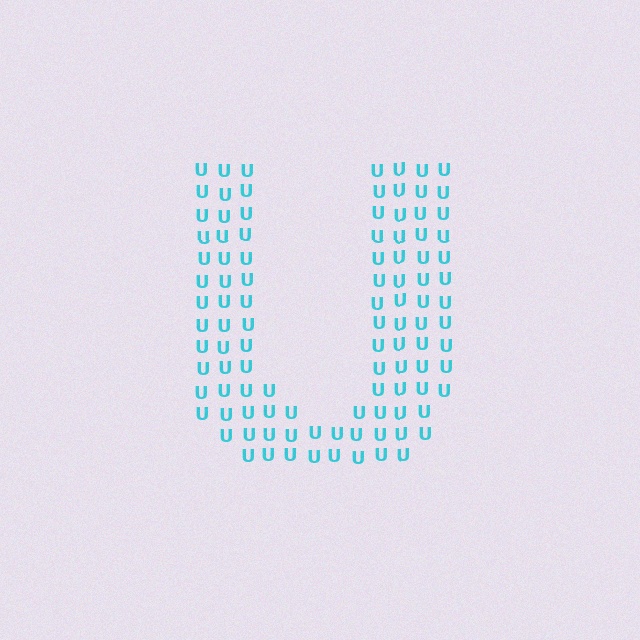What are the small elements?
The small elements are letter U's.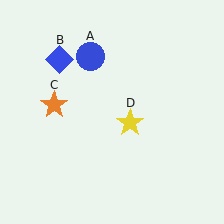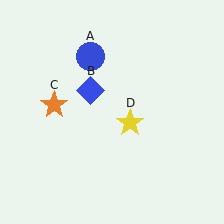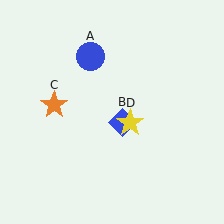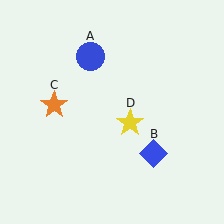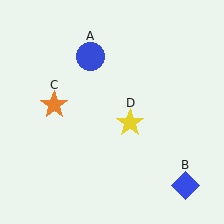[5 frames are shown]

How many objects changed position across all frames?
1 object changed position: blue diamond (object B).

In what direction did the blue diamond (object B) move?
The blue diamond (object B) moved down and to the right.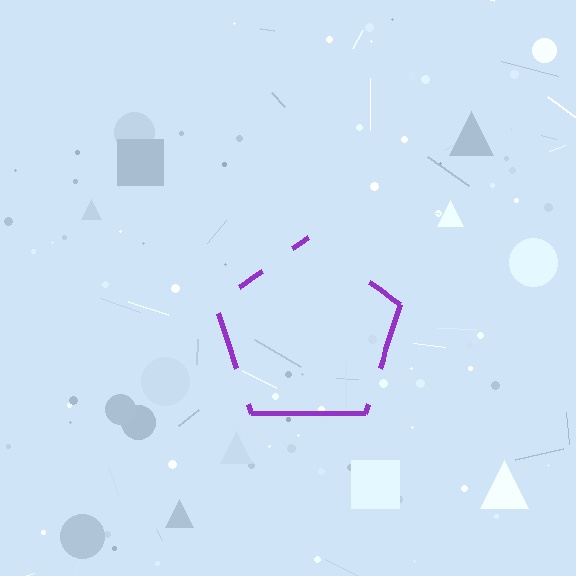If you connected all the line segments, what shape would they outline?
They would outline a pentagon.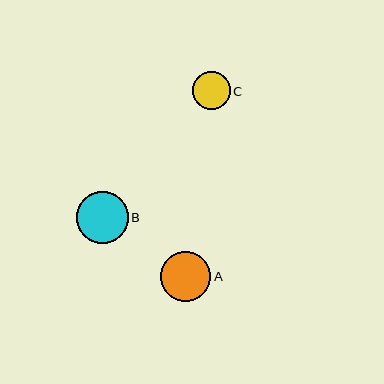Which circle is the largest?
Circle B is the largest with a size of approximately 52 pixels.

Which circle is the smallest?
Circle C is the smallest with a size of approximately 37 pixels.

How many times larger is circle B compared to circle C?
Circle B is approximately 1.4 times the size of circle C.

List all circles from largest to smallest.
From largest to smallest: B, A, C.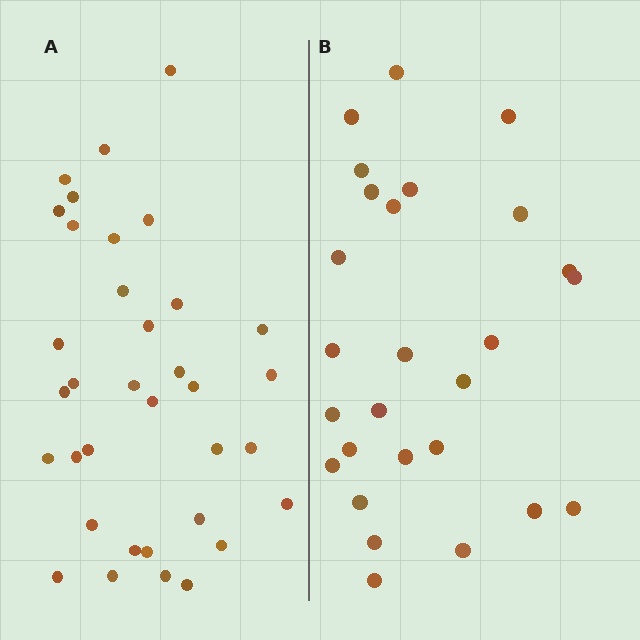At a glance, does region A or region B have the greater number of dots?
Region A (the left region) has more dots.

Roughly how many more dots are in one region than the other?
Region A has roughly 8 or so more dots than region B.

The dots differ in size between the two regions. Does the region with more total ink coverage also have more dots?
No. Region B has more total ink coverage because its dots are larger, but region A actually contains more individual dots. Total area can be misleading — the number of items is what matters here.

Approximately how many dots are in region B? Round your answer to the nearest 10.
About 30 dots. (The exact count is 27, which rounds to 30.)